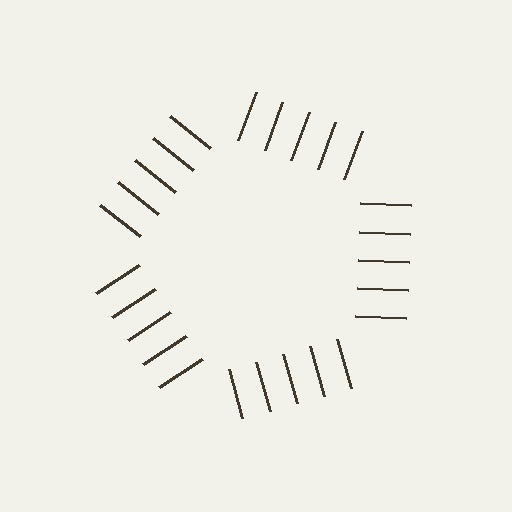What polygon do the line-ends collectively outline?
An illusory pentagon — the line segments terminate on its edges but no continuous stroke is drawn.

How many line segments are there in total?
25 — 5 along each of the 5 edges.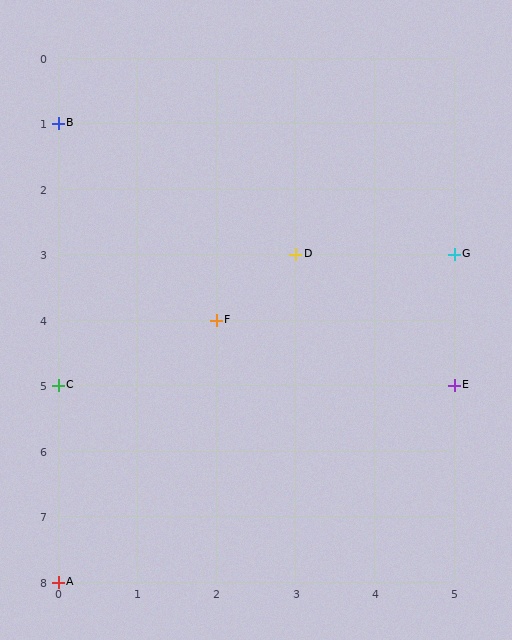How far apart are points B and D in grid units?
Points B and D are 3 columns and 2 rows apart (about 3.6 grid units diagonally).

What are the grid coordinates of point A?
Point A is at grid coordinates (0, 8).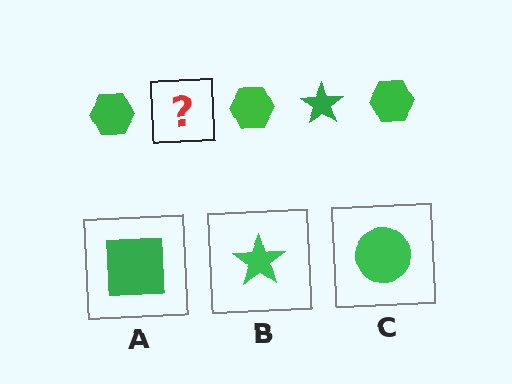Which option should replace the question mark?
Option B.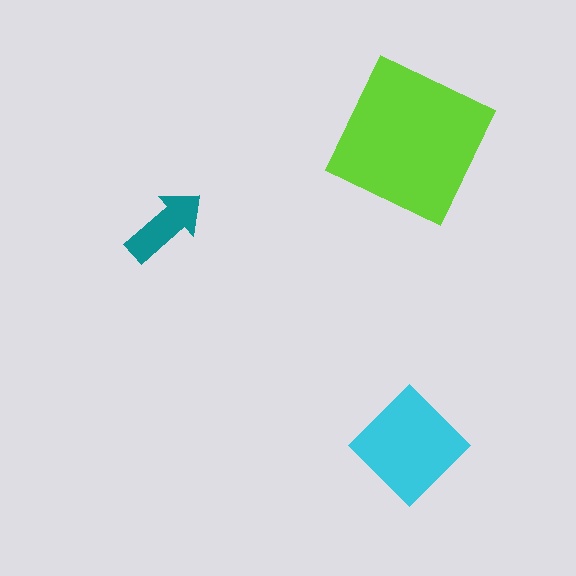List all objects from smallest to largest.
The teal arrow, the cyan diamond, the lime square.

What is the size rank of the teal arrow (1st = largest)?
3rd.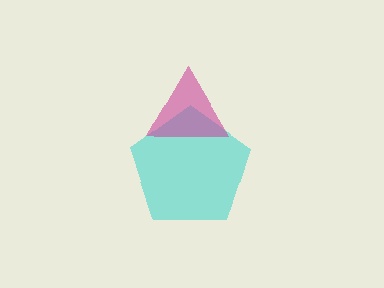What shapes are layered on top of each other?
The layered shapes are: a cyan pentagon, a magenta triangle.